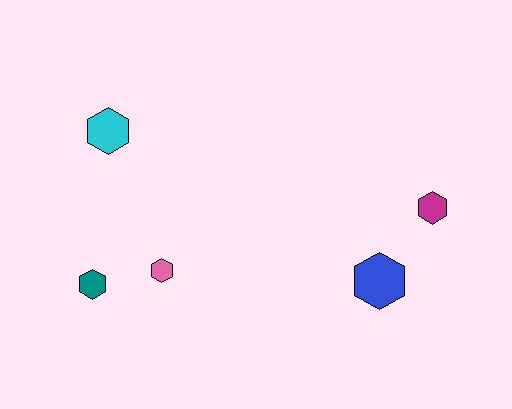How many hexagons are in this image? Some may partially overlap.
There are 5 hexagons.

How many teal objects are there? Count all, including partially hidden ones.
There is 1 teal object.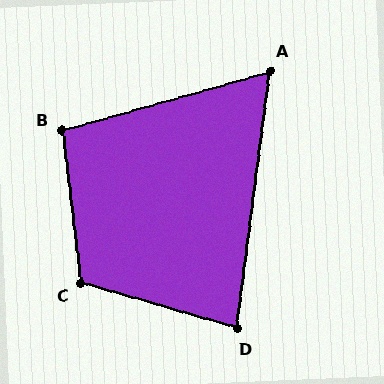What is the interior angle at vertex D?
Approximately 81 degrees (acute).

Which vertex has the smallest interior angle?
A, at approximately 67 degrees.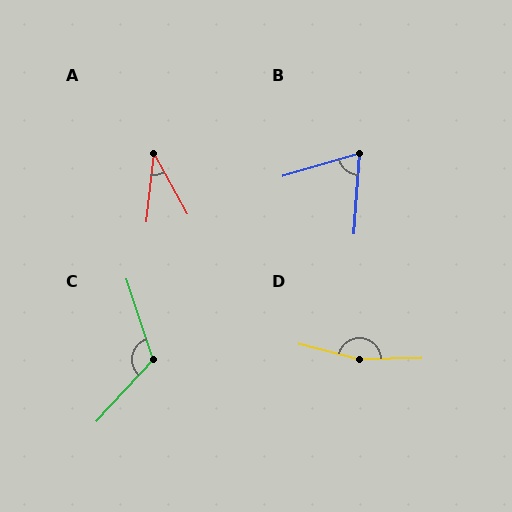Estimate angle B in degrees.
Approximately 70 degrees.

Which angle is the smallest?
A, at approximately 35 degrees.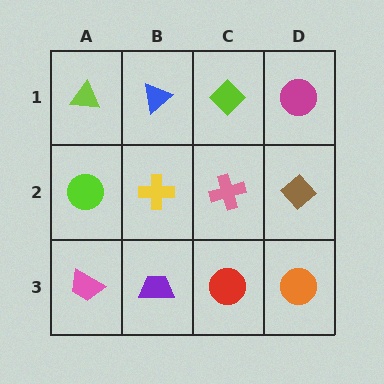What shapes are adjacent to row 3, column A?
A lime circle (row 2, column A), a purple trapezoid (row 3, column B).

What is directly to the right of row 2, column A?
A yellow cross.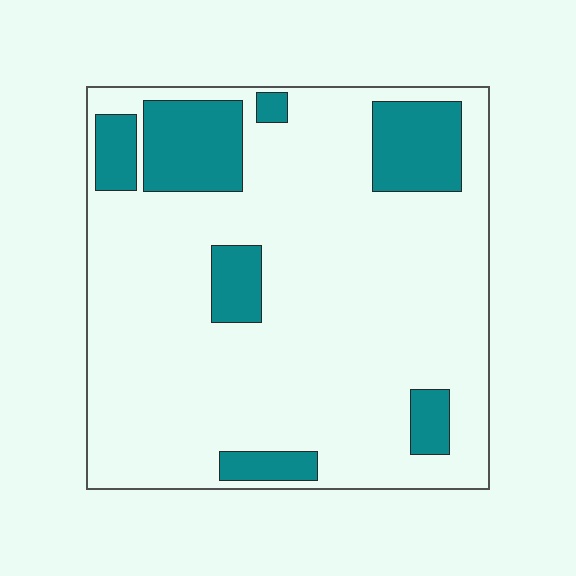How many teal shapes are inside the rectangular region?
7.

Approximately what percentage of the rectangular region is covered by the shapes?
Approximately 20%.